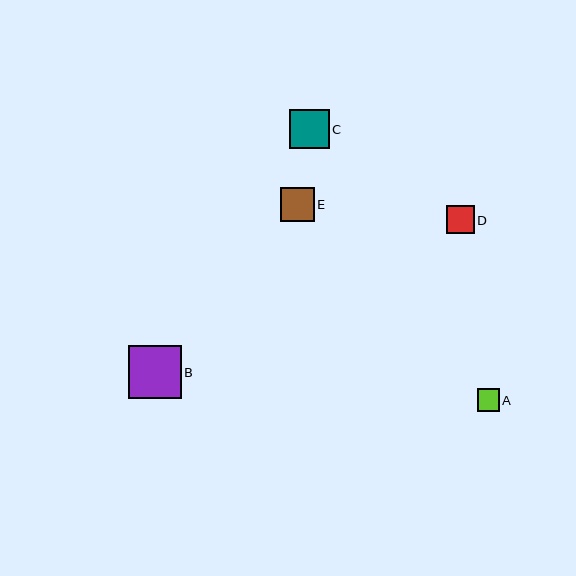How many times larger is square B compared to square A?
Square B is approximately 2.3 times the size of square A.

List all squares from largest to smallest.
From largest to smallest: B, C, E, D, A.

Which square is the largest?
Square B is the largest with a size of approximately 52 pixels.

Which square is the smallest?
Square A is the smallest with a size of approximately 22 pixels.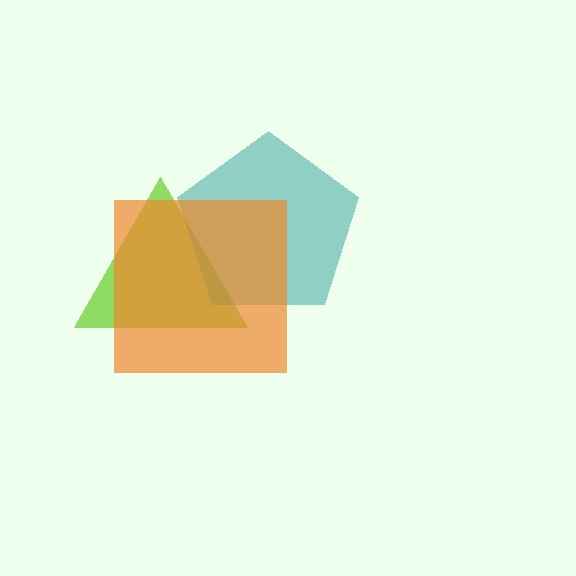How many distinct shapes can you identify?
There are 3 distinct shapes: a lime triangle, a teal pentagon, an orange square.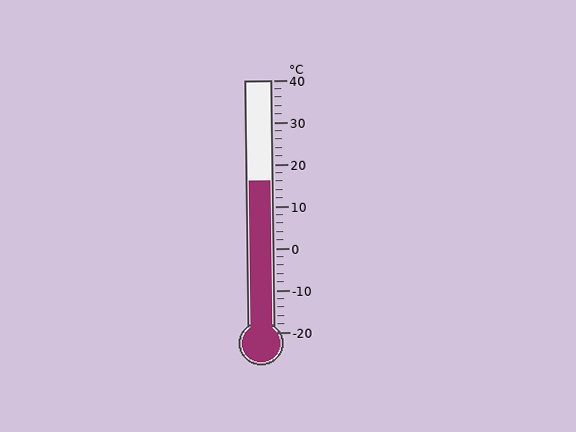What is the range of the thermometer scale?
The thermometer scale ranges from -20°C to 40°C.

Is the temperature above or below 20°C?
The temperature is below 20°C.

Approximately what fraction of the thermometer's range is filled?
The thermometer is filled to approximately 60% of its range.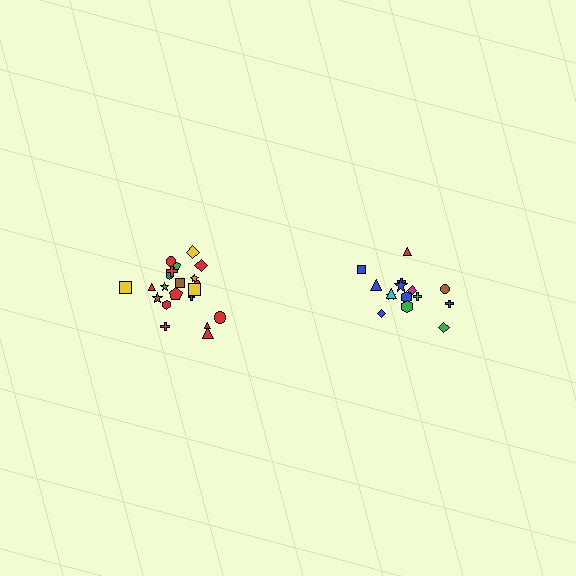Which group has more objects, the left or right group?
The left group.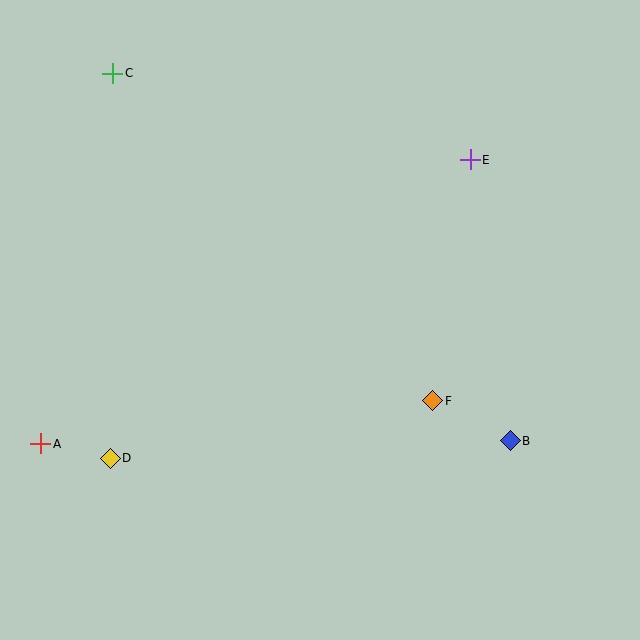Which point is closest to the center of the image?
Point F at (433, 401) is closest to the center.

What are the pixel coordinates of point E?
Point E is at (470, 160).